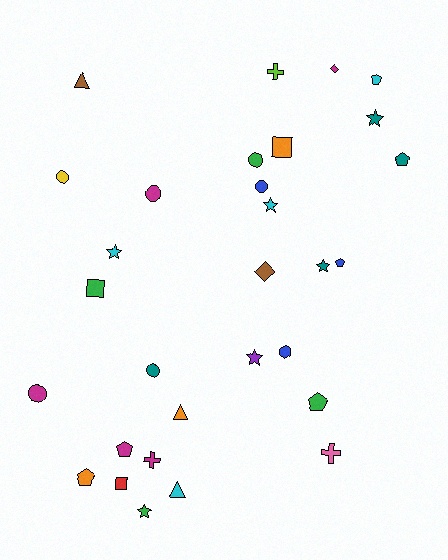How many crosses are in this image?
There are 3 crosses.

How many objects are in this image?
There are 30 objects.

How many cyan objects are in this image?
There are 4 cyan objects.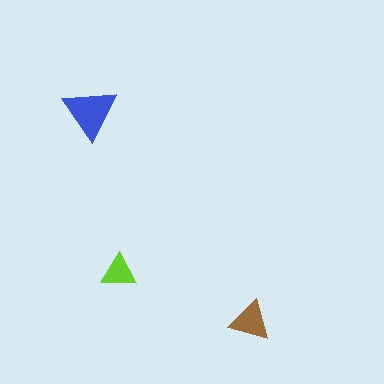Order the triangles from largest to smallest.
the blue one, the brown one, the lime one.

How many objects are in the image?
There are 3 objects in the image.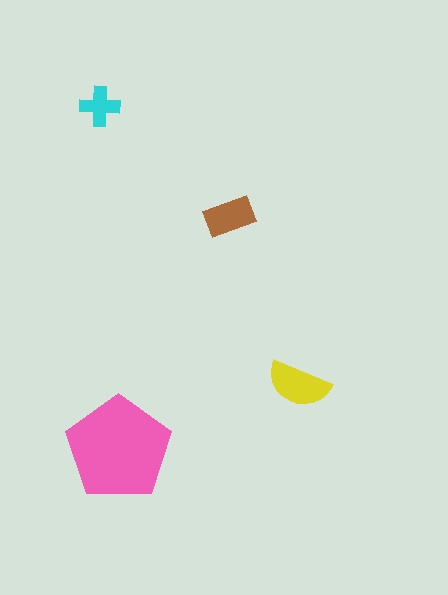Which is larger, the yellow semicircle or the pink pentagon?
The pink pentagon.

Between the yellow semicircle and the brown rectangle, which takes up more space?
The yellow semicircle.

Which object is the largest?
The pink pentagon.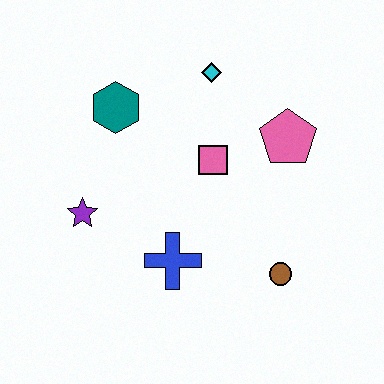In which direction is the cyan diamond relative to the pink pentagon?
The cyan diamond is to the left of the pink pentagon.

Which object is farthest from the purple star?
The pink pentagon is farthest from the purple star.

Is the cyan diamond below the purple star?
No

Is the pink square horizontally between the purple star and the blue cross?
No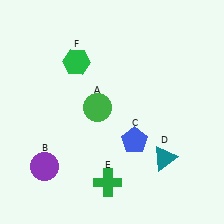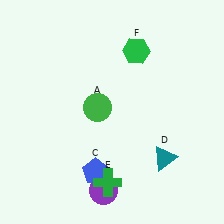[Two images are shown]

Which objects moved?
The objects that moved are: the purple circle (B), the blue pentagon (C), the green hexagon (F).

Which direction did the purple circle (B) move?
The purple circle (B) moved right.